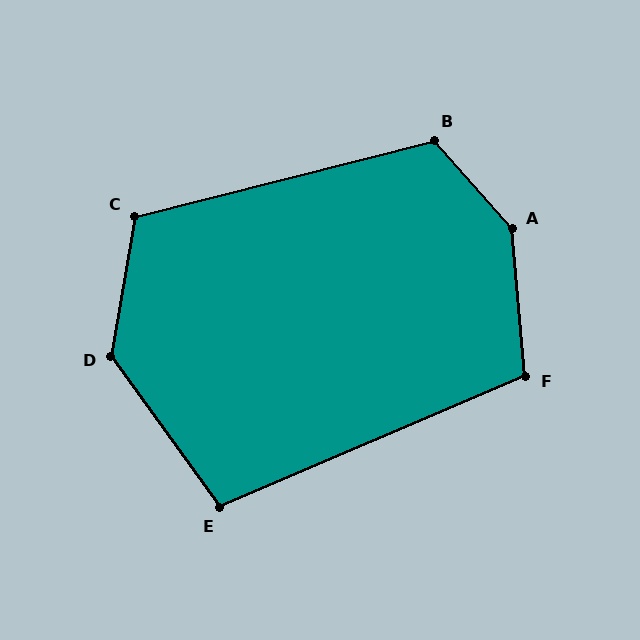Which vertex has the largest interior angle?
A, at approximately 144 degrees.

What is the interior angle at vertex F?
Approximately 108 degrees (obtuse).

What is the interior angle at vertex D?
Approximately 134 degrees (obtuse).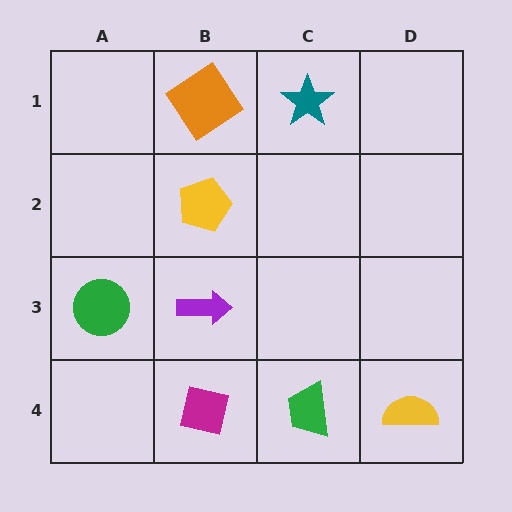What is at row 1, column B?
An orange diamond.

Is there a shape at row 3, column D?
No, that cell is empty.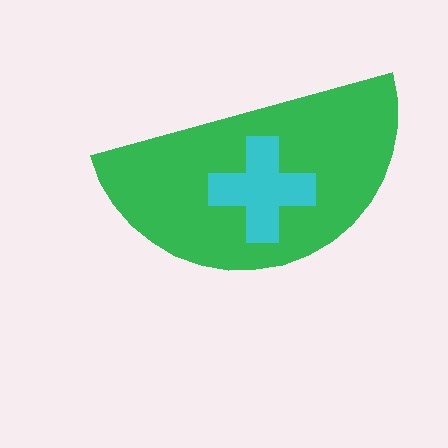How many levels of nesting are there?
2.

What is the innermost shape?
The cyan cross.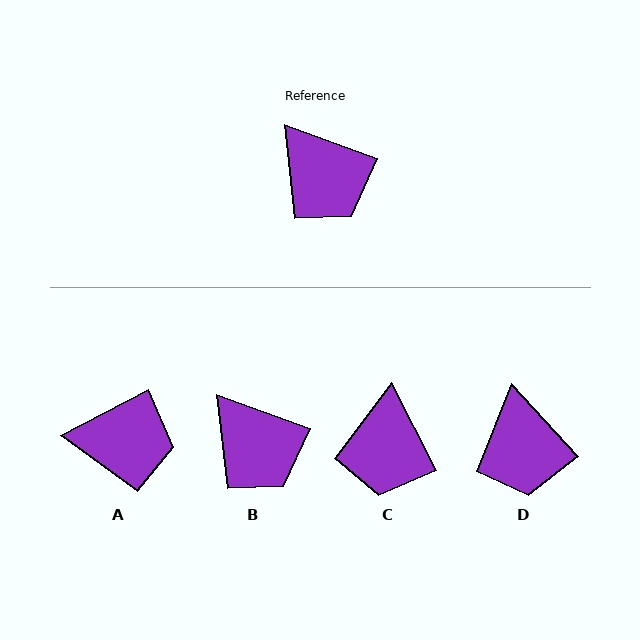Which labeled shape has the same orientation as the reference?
B.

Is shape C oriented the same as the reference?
No, it is off by about 43 degrees.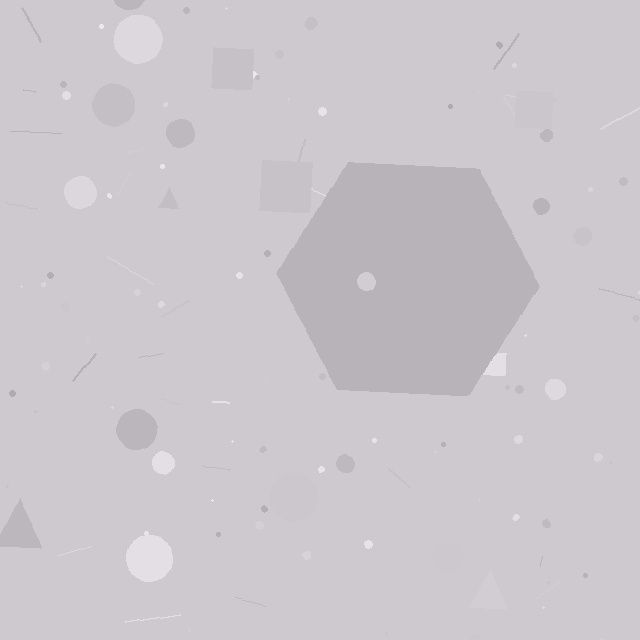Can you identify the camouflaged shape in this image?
The camouflaged shape is a hexagon.